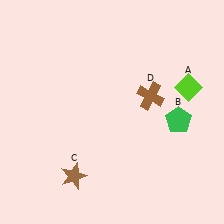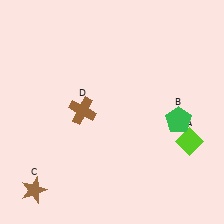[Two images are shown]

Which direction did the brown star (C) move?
The brown star (C) moved left.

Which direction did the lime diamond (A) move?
The lime diamond (A) moved down.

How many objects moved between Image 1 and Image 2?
3 objects moved between the two images.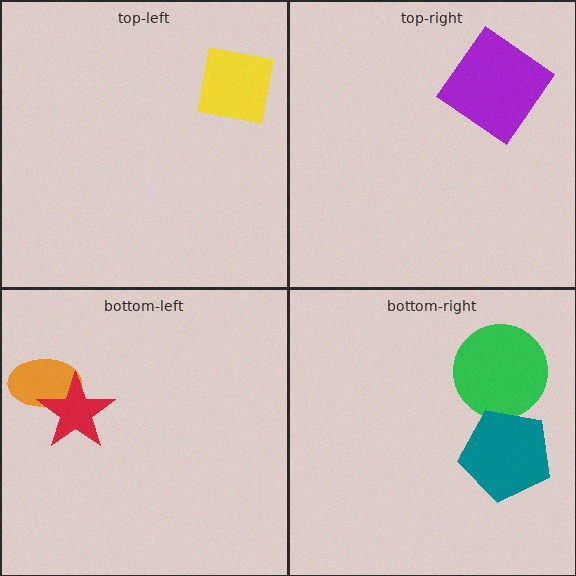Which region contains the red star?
The bottom-left region.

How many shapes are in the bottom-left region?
2.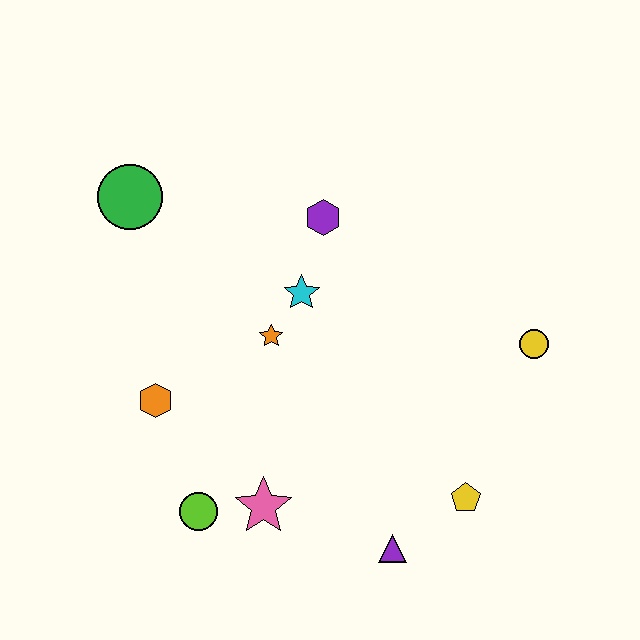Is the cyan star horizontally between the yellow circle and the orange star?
Yes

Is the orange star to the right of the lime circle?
Yes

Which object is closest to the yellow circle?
The yellow pentagon is closest to the yellow circle.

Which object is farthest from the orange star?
The yellow circle is farthest from the orange star.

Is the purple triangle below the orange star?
Yes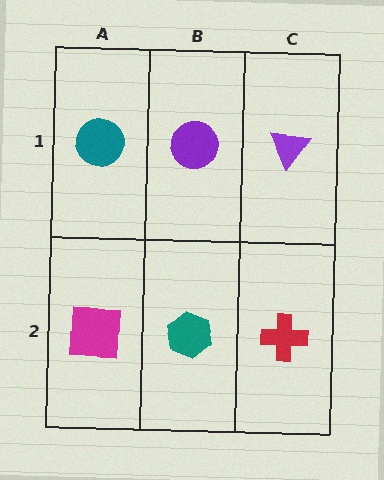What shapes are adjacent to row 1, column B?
A teal hexagon (row 2, column B), a teal circle (row 1, column A), a purple triangle (row 1, column C).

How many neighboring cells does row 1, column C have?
2.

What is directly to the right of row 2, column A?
A teal hexagon.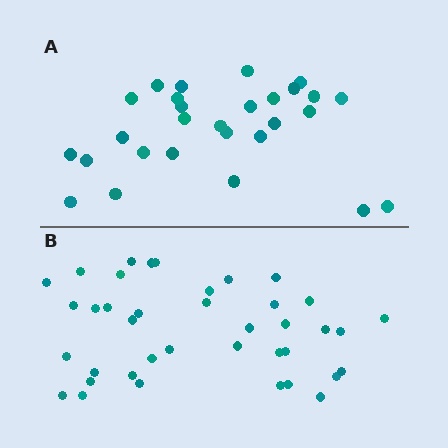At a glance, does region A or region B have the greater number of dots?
Region B (the bottom region) has more dots.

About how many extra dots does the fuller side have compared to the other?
Region B has roughly 12 or so more dots than region A.